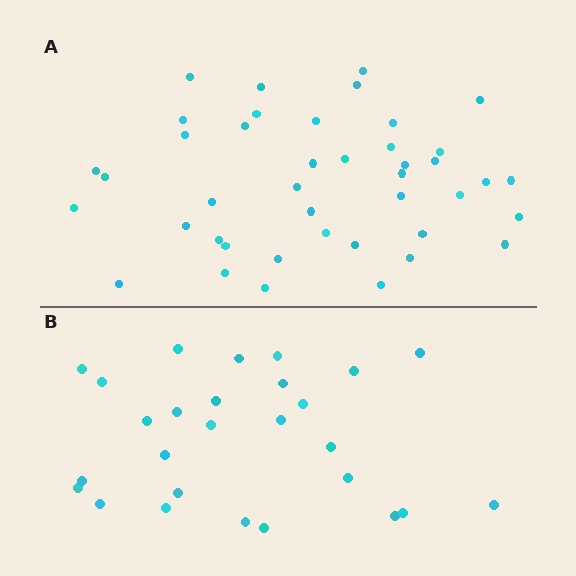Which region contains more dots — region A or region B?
Region A (the top region) has more dots.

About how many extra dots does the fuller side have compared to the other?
Region A has approximately 15 more dots than region B.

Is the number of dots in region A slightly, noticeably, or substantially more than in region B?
Region A has substantially more. The ratio is roughly 1.6 to 1.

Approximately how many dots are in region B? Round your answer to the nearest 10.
About 30 dots. (The exact count is 27, which rounds to 30.)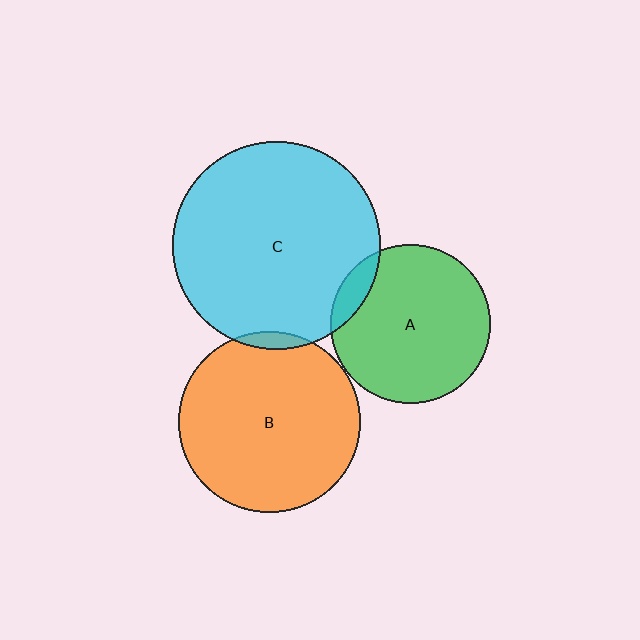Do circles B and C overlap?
Yes.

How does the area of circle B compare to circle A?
Approximately 1.3 times.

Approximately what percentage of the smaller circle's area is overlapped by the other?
Approximately 5%.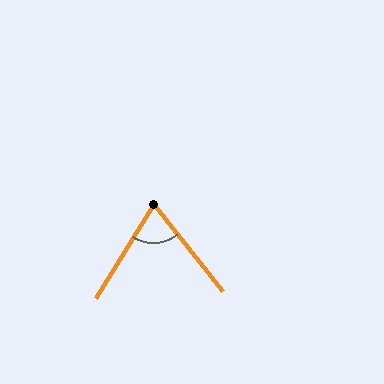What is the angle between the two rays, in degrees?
Approximately 71 degrees.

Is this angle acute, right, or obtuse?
It is acute.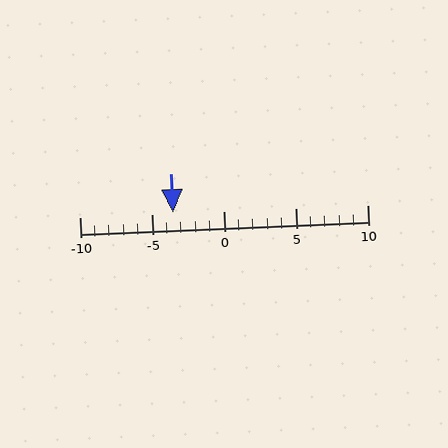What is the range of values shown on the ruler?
The ruler shows values from -10 to 10.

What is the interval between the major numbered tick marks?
The major tick marks are spaced 5 units apart.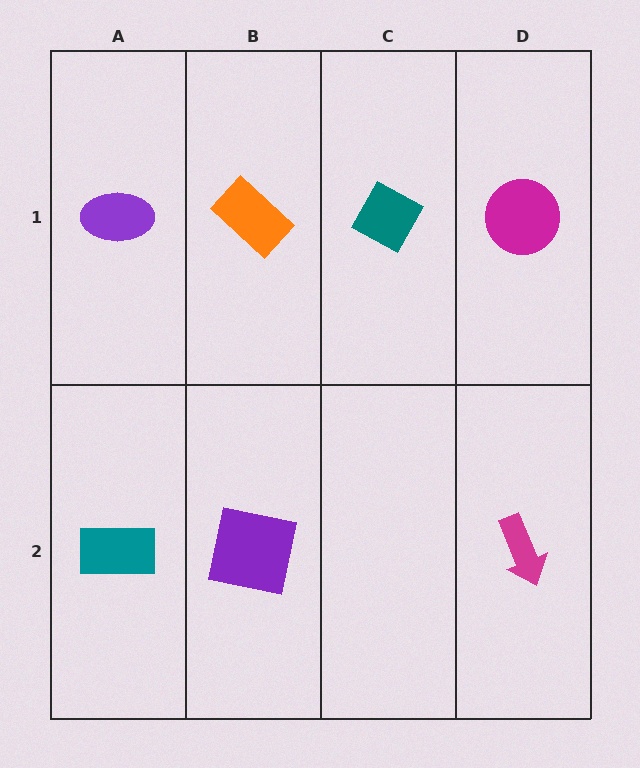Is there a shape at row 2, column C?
No, that cell is empty.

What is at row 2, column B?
A purple square.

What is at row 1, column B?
An orange rectangle.